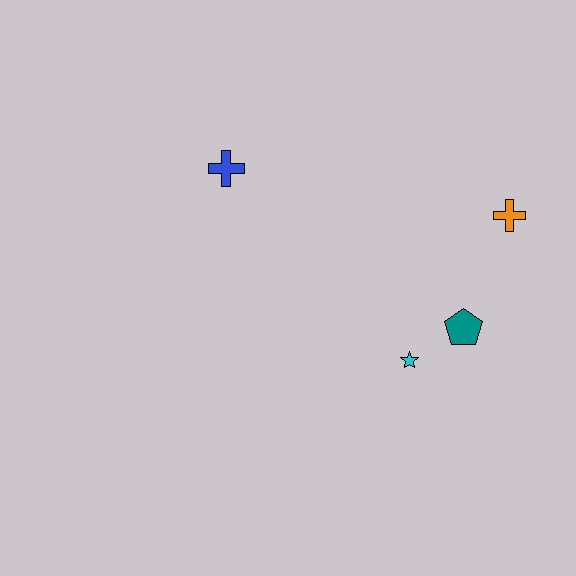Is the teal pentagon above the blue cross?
No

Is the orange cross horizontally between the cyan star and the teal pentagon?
No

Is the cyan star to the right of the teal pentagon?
No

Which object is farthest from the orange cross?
The blue cross is farthest from the orange cross.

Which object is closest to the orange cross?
The teal pentagon is closest to the orange cross.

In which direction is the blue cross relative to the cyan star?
The blue cross is above the cyan star.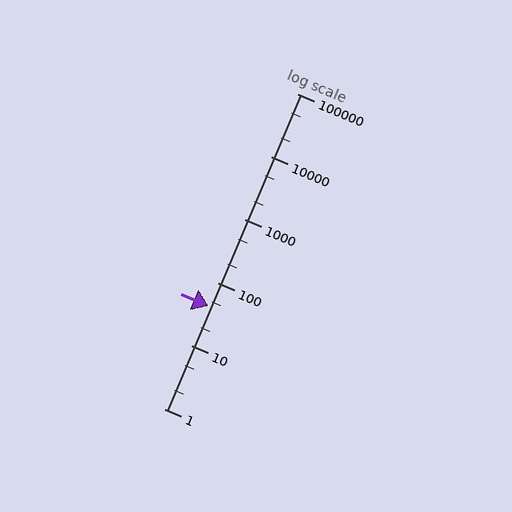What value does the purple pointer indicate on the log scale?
The pointer indicates approximately 42.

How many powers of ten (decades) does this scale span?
The scale spans 5 decades, from 1 to 100000.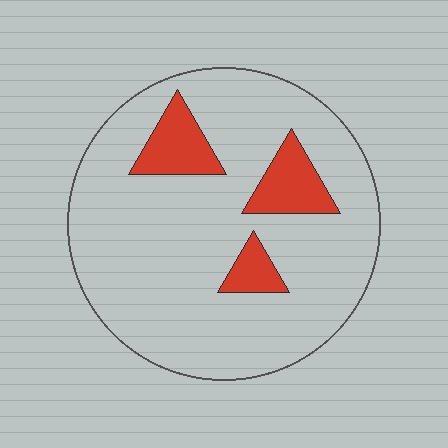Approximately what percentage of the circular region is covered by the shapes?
Approximately 15%.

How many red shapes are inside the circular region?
3.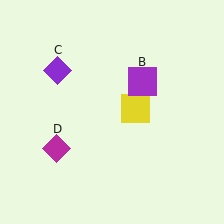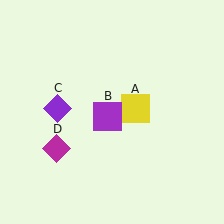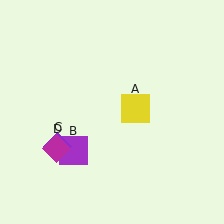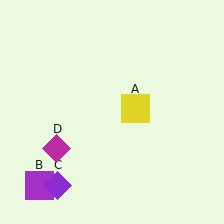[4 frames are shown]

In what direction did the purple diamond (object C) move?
The purple diamond (object C) moved down.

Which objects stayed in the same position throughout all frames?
Yellow square (object A) and magenta diamond (object D) remained stationary.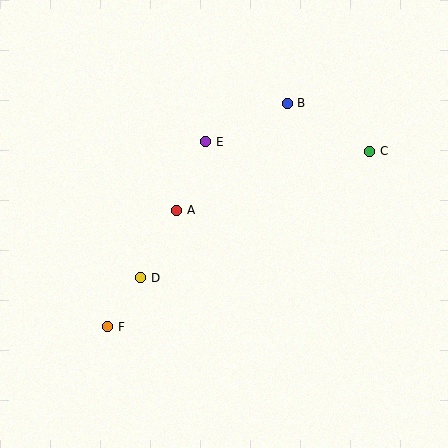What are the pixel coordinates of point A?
Point A is at (177, 210).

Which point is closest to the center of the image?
Point A at (177, 210) is closest to the center.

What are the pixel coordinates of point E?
Point E is at (206, 142).